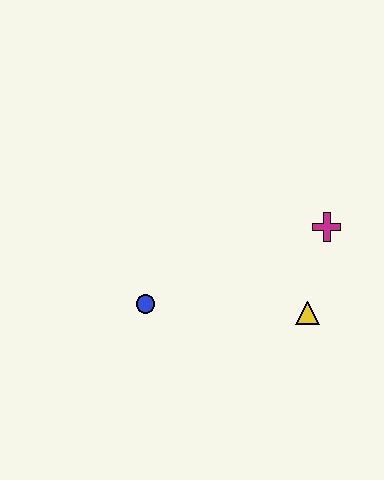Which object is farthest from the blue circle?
The magenta cross is farthest from the blue circle.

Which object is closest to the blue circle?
The yellow triangle is closest to the blue circle.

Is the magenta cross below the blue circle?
No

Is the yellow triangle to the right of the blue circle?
Yes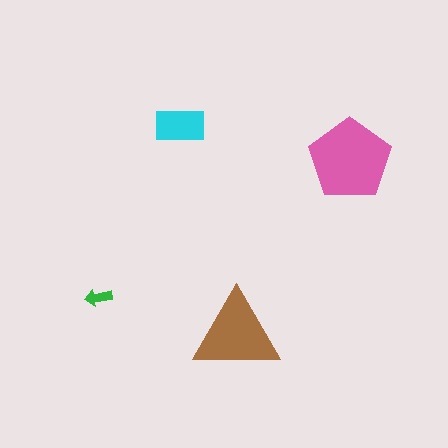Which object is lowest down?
The brown triangle is bottommost.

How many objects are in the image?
There are 4 objects in the image.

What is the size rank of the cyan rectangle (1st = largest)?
3rd.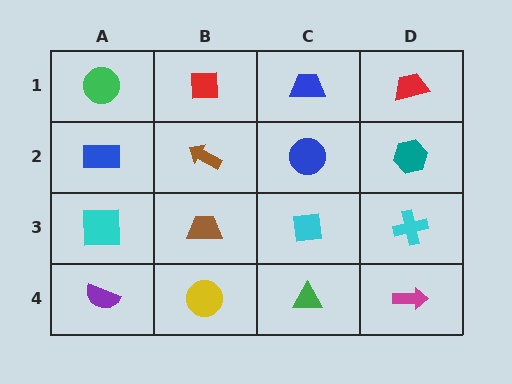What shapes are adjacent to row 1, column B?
A brown arrow (row 2, column B), a green circle (row 1, column A), a blue trapezoid (row 1, column C).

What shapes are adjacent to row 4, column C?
A cyan square (row 3, column C), a yellow circle (row 4, column B), a magenta arrow (row 4, column D).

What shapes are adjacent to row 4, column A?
A cyan square (row 3, column A), a yellow circle (row 4, column B).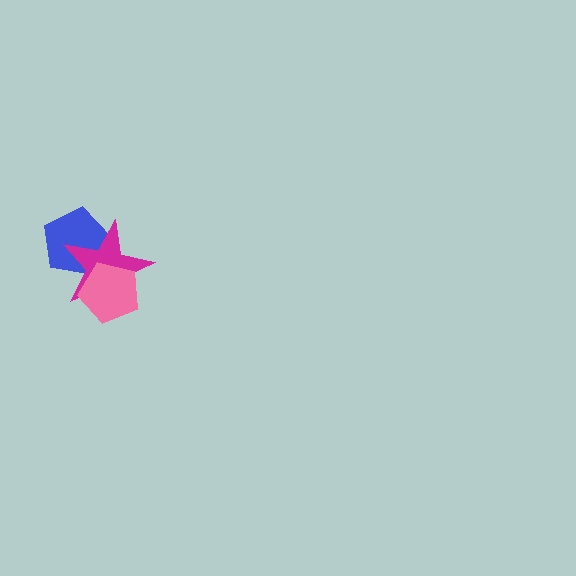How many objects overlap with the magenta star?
2 objects overlap with the magenta star.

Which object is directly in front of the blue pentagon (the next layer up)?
The magenta star is directly in front of the blue pentagon.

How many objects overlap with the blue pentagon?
2 objects overlap with the blue pentagon.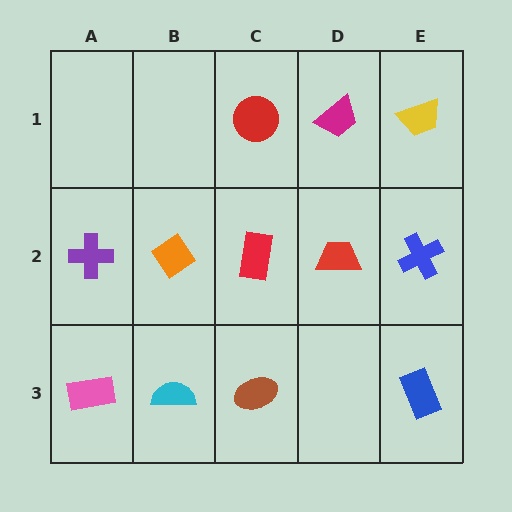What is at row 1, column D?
A magenta trapezoid.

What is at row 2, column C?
A red rectangle.